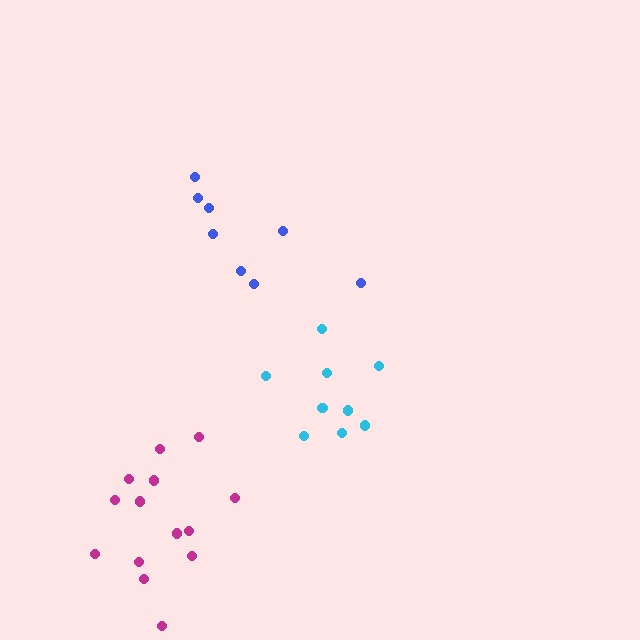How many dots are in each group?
Group 1: 14 dots, Group 2: 8 dots, Group 3: 9 dots (31 total).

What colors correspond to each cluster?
The clusters are colored: magenta, blue, cyan.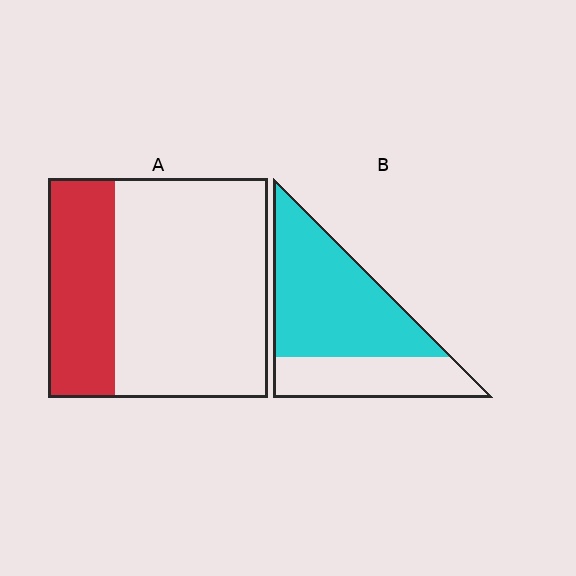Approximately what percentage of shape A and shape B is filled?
A is approximately 30% and B is approximately 65%.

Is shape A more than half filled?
No.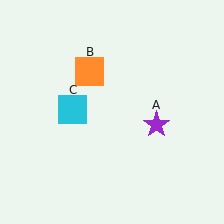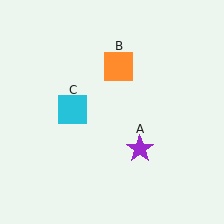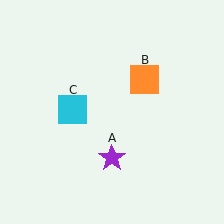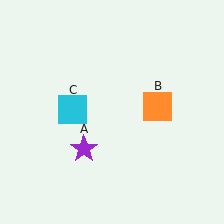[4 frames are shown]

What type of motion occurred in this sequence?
The purple star (object A), orange square (object B) rotated clockwise around the center of the scene.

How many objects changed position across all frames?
2 objects changed position: purple star (object A), orange square (object B).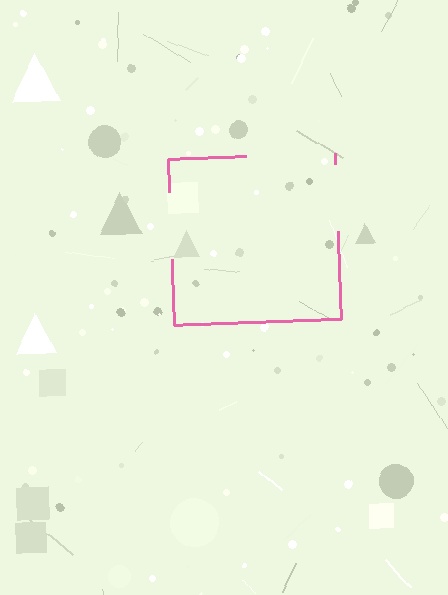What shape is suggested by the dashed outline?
The dashed outline suggests a square.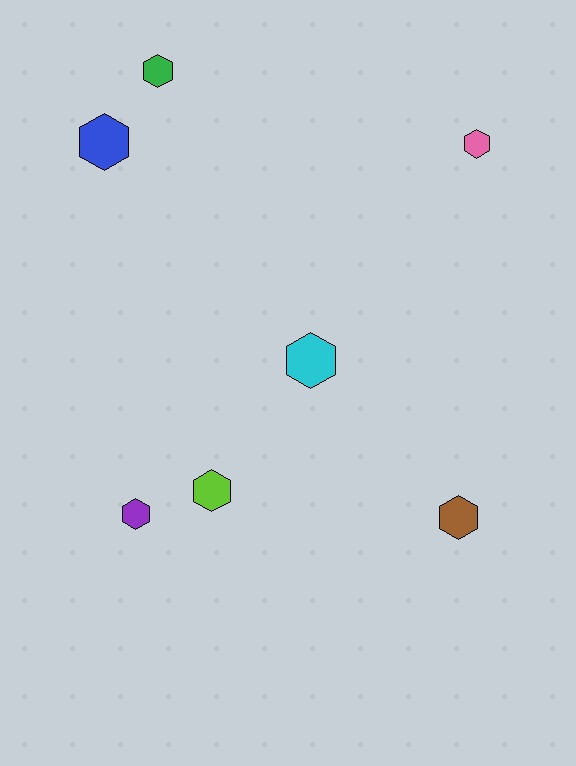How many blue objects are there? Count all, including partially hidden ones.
There is 1 blue object.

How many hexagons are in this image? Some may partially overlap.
There are 7 hexagons.